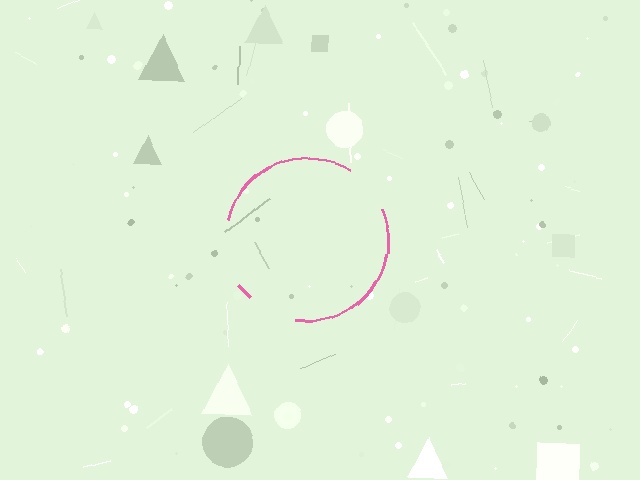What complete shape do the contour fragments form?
The contour fragments form a circle.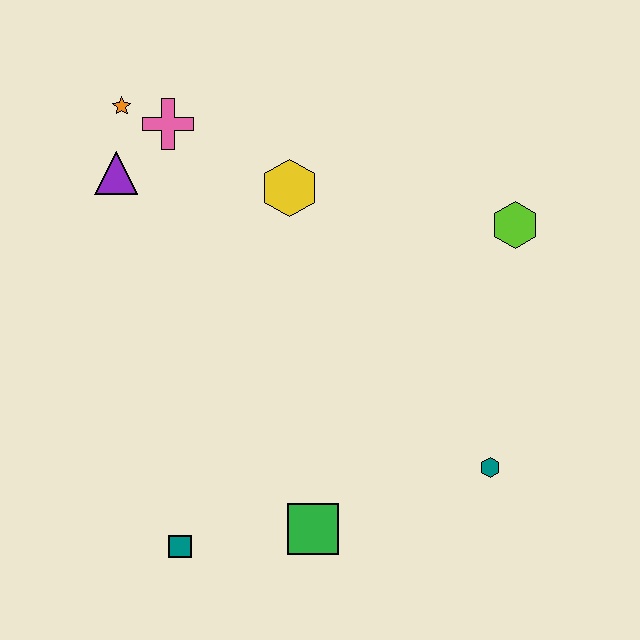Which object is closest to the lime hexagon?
The yellow hexagon is closest to the lime hexagon.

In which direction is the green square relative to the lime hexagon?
The green square is below the lime hexagon.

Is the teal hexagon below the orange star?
Yes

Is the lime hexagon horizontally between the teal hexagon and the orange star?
No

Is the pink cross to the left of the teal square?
Yes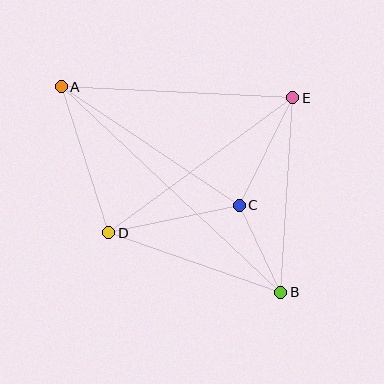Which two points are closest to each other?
Points B and C are closest to each other.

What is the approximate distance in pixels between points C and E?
The distance between C and E is approximately 120 pixels.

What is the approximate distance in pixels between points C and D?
The distance between C and D is approximately 133 pixels.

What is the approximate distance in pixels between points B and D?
The distance between B and D is approximately 182 pixels.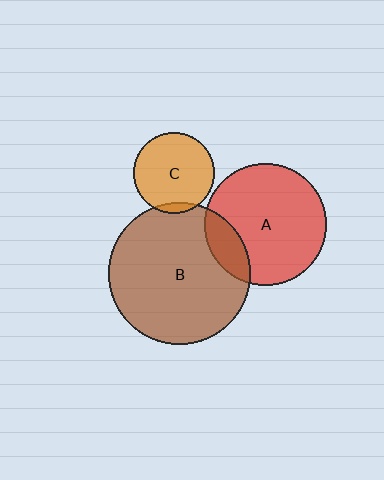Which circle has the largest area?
Circle B (brown).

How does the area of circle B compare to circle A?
Approximately 1.4 times.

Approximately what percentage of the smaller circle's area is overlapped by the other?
Approximately 15%.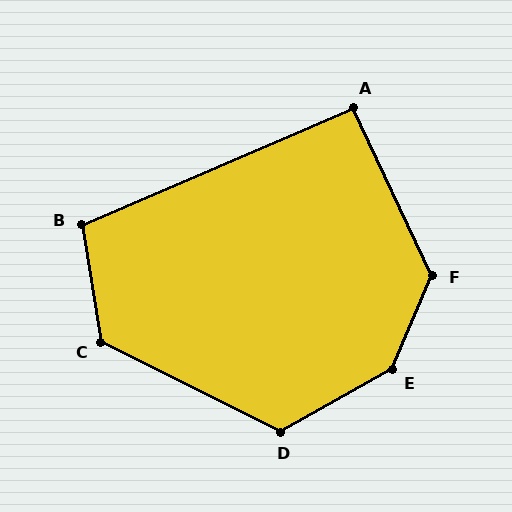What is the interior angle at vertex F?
Approximately 132 degrees (obtuse).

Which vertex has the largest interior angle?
E, at approximately 142 degrees.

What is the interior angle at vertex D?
Approximately 124 degrees (obtuse).